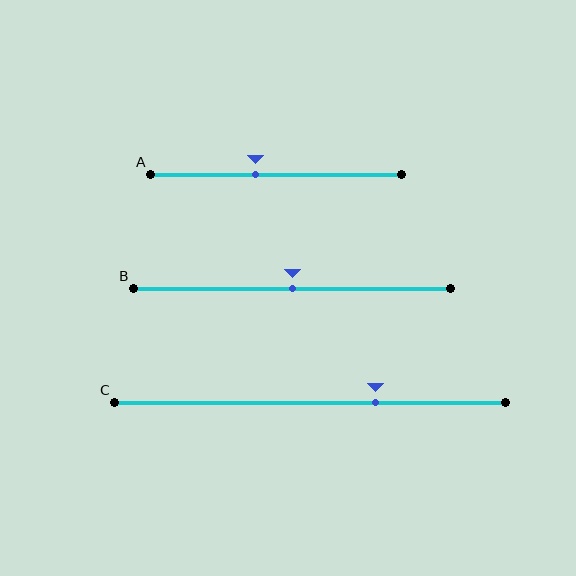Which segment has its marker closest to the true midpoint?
Segment B has its marker closest to the true midpoint.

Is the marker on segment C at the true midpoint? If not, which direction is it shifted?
No, the marker on segment C is shifted to the right by about 17% of the segment length.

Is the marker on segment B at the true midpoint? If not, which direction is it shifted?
Yes, the marker on segment B is at the true midpoint.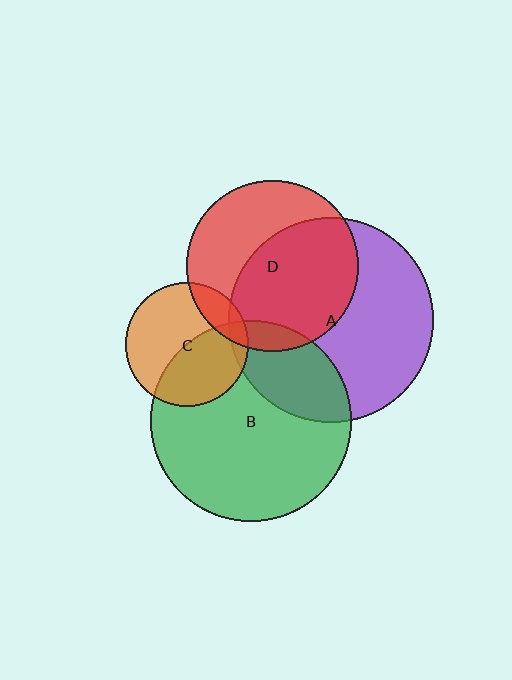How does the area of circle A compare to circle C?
Approximately 2.7 times.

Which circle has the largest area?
Circle A (purple).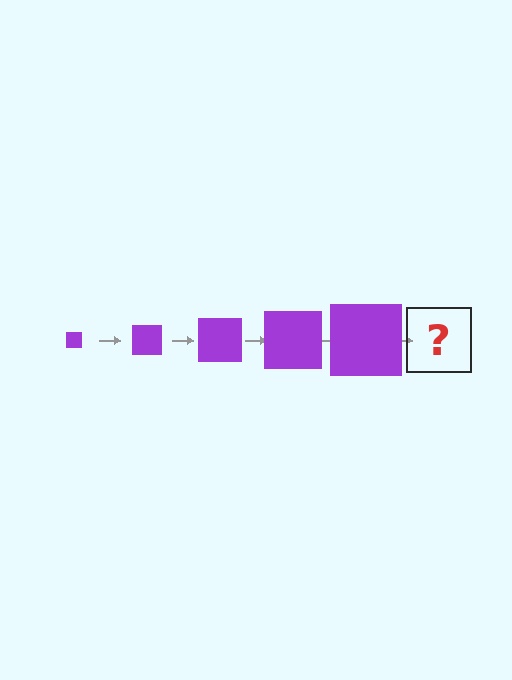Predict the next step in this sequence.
The next step is a purple square, larger than the previous one.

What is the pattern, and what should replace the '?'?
The pattern is that the square gets progressively larger each step. The '?' should be a purple square, larger than the previous one.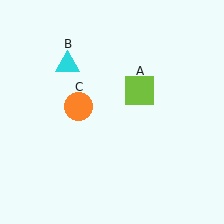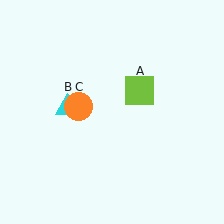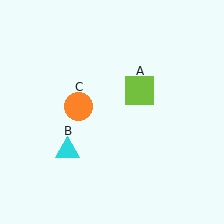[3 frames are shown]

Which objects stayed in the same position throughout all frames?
Lime square (object A) and orange circle (object C) remained stationary.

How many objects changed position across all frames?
1 object changed position: cyan triangle (object B).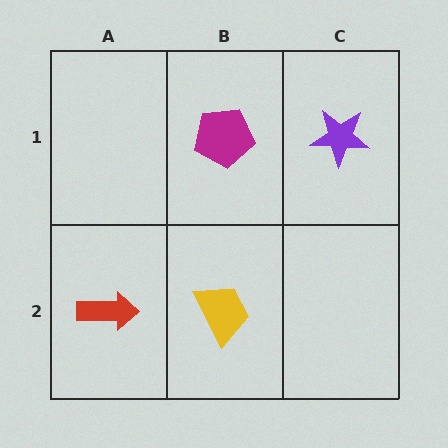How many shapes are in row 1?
2 shapes.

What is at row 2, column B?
A yellow trapezoid.